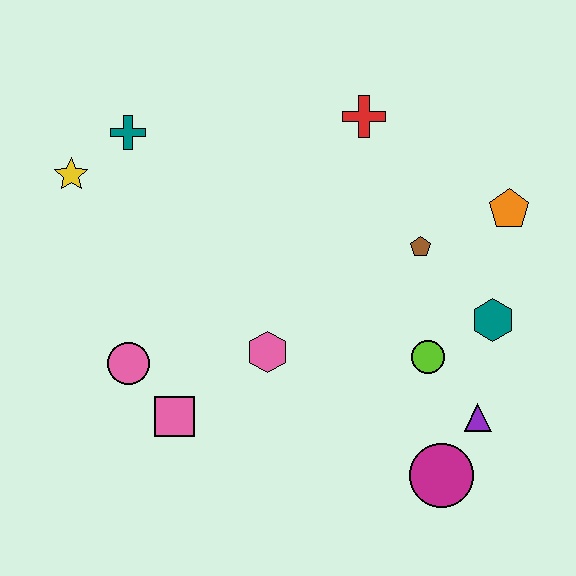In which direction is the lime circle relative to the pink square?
The lime circle is to the right of the pink square.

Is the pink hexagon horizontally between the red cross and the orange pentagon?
No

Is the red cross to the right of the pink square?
Yes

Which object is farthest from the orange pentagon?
The yellow star is farthest from the orange pentagon.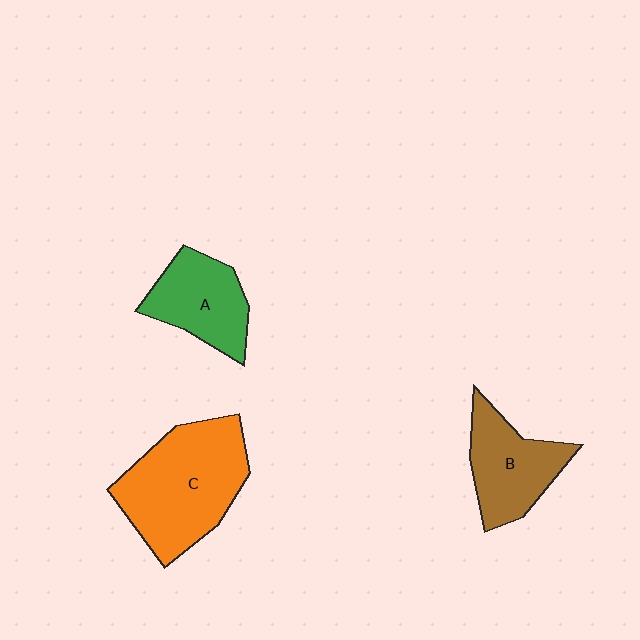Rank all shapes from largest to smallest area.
From largest to smallest: C (orange), B (brown), A (green).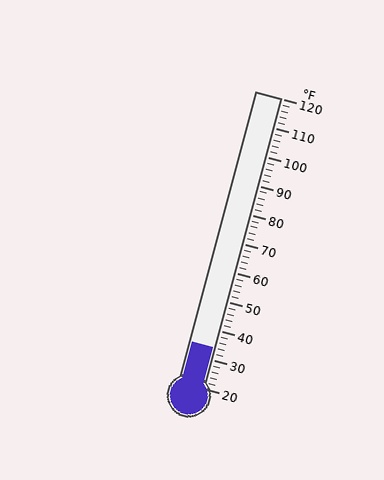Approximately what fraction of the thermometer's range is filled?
The thermometer is filled to approximately 15% of its range.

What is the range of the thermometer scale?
The thermometer scale ranges from 20°F to 120°F.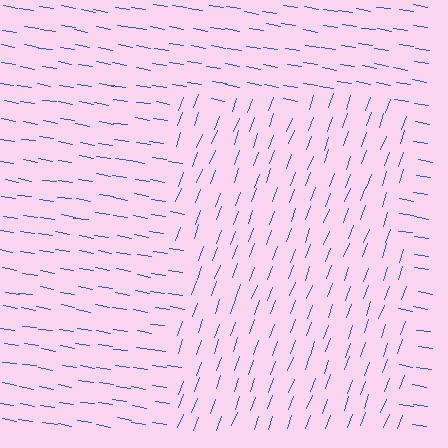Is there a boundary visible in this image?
Yes, there is a texture boundary formed by a change in line orientation.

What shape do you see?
I see a rectangle.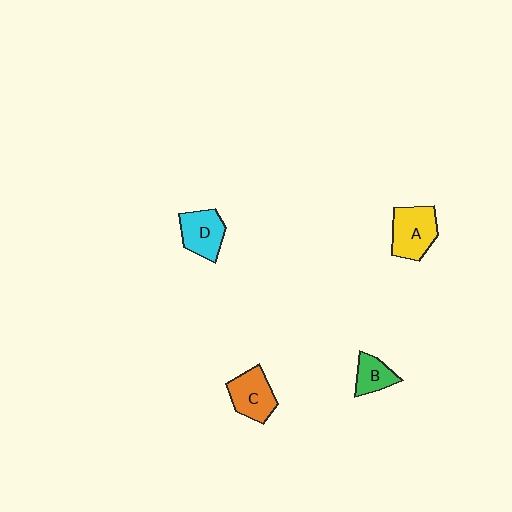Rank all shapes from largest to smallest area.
From largest to smallest: A (yellow), C (orange), D (cyan), B (green).